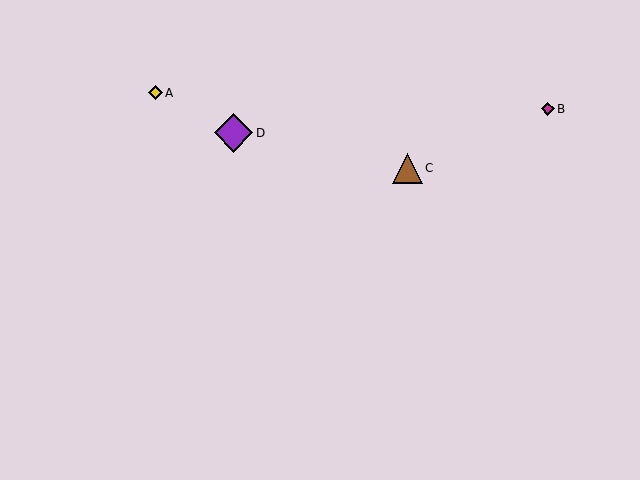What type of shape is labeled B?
Shape B is a magenta diamond.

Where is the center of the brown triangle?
The center of the brown triangle is at (407, 168).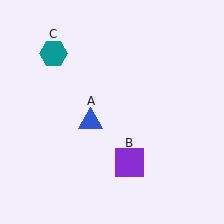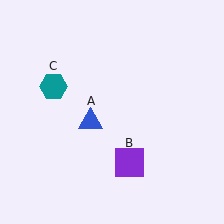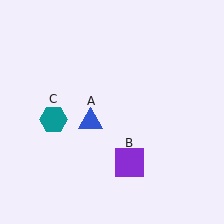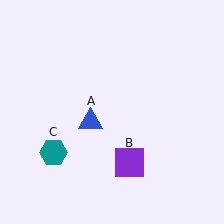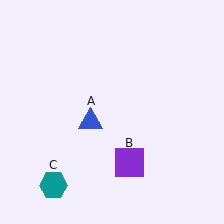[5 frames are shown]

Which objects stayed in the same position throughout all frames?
Blue triangle (object A) and purple square (object B) remained stationary.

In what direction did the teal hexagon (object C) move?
The teal hexagon (object C) moved down.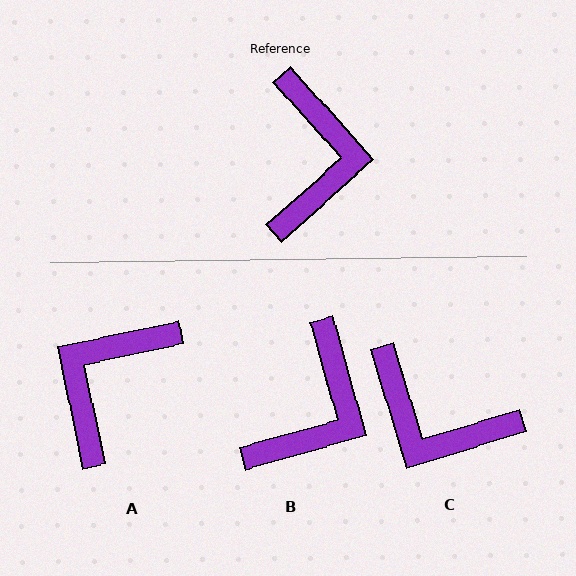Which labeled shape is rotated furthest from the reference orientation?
A, about 150 degrees away.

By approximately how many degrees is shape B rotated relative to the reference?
Approximately 26 degrees clockwise.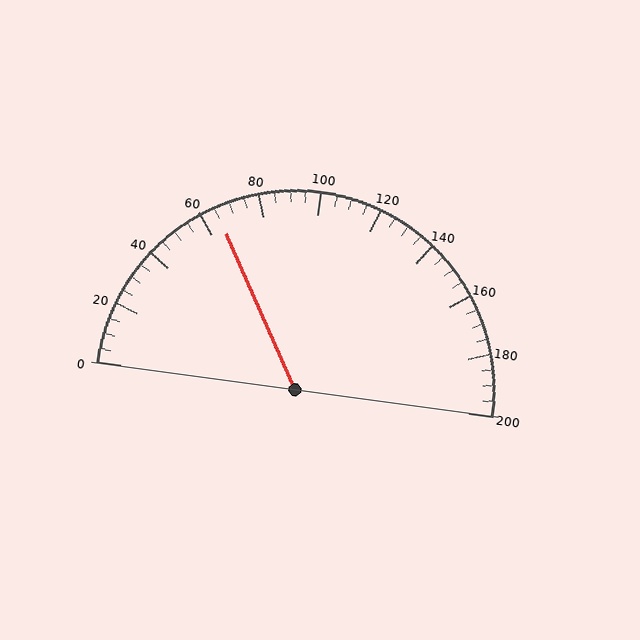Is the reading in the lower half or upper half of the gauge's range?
The reading is in the lower half of the range (0 to 200).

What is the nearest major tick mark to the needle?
The nearest major tick mark is 60.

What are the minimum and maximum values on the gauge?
The gauge ranges from 0 to 200.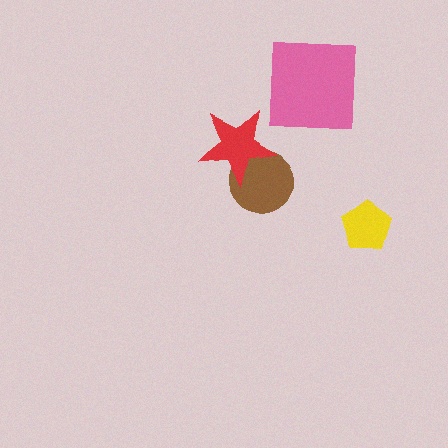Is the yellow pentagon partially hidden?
No, no other shape covers it.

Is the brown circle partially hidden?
Yes, it is partially covered by another shape.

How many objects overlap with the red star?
1 object overlaps with the red star.